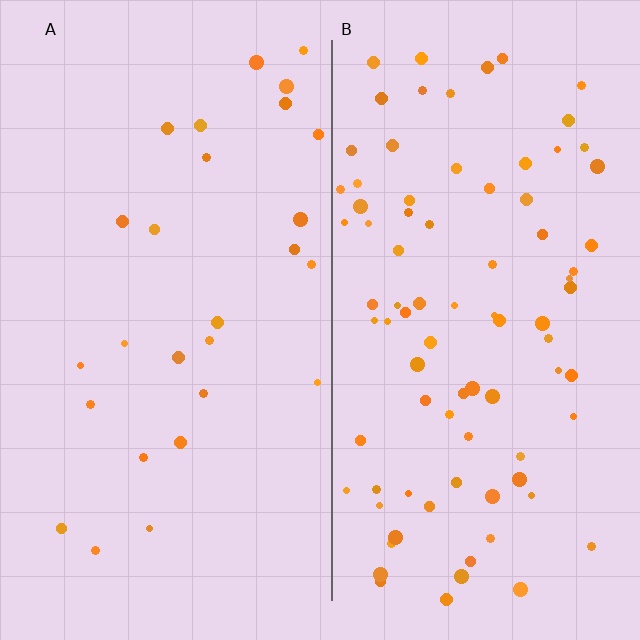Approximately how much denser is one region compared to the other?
Approximately 3.2× — region B over region A.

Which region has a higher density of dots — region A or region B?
B (the right).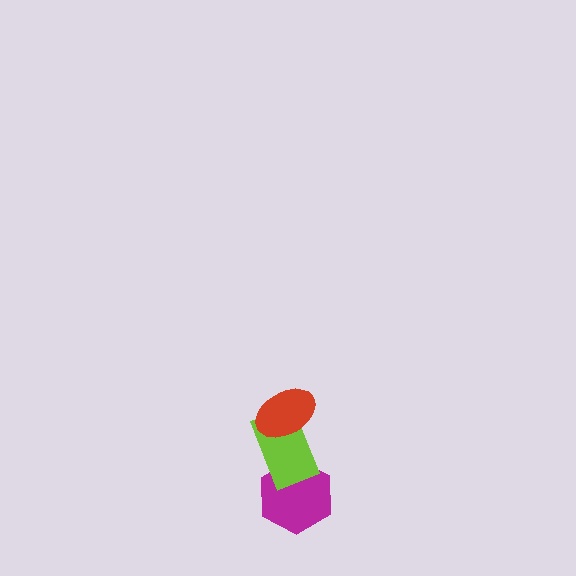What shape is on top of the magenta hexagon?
The lime rectangle is on top of the magenta hexagon.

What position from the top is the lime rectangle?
The lime rectangle is 2nd from the top.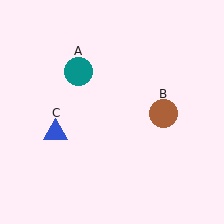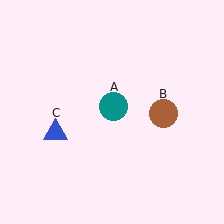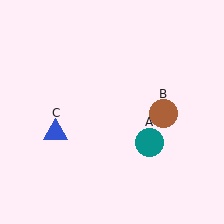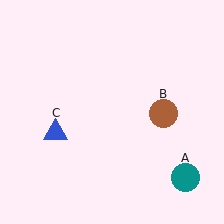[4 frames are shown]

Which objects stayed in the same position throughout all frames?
Brown circle (object B) and blue triangle (object C) remained stationary.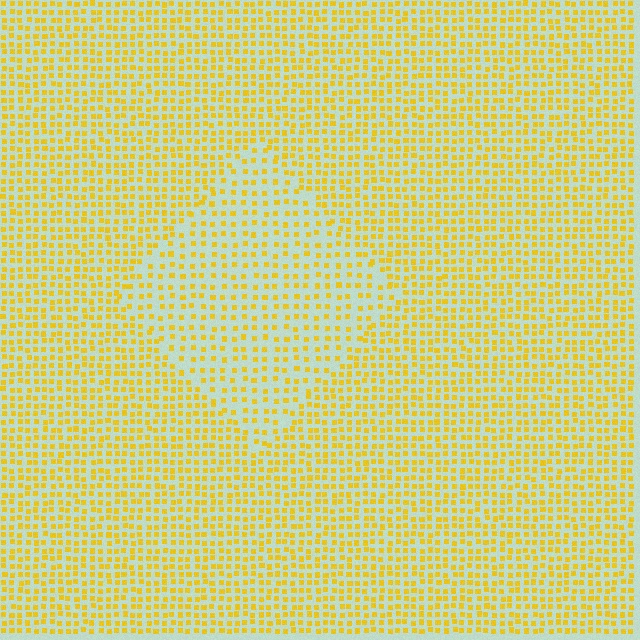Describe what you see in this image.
The image contains small yellow elements arranged at two different densities. A diamond-shaped region is visible where the elements are less densely packed than the surrounding area.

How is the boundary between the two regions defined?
The boundary is defined by a change in element density (approximately 1.7x ratio). All elements are the same color, size, and shape.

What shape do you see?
I see a diamond.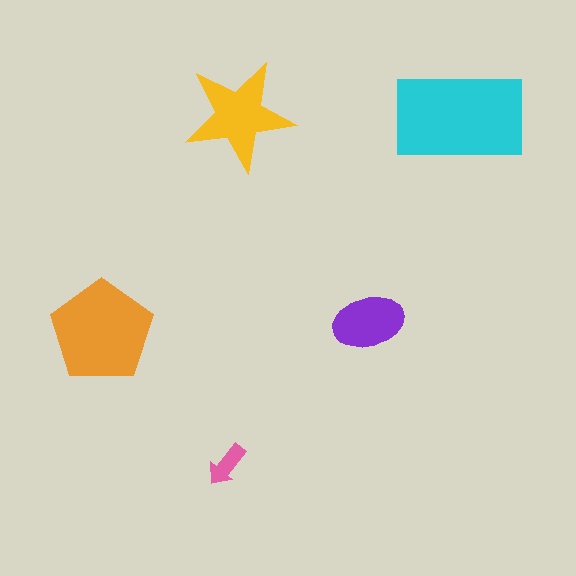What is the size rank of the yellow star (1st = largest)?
3rd.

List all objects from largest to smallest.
The cyan rectangle, the orange pentagon, the yellow star, the purple ellipse, the pink arrow.